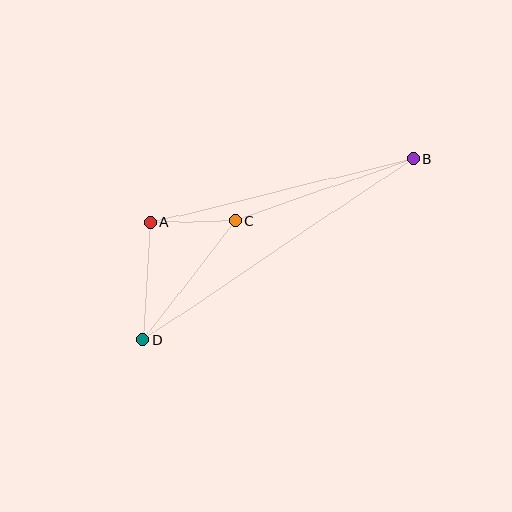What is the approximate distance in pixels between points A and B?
The distance between A and B is approximately 270 pixels.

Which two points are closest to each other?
Points A and C are closest to each other.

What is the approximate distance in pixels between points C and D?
The distance between C and D is approximately 151 pixels.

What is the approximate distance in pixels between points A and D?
The distance between A and D is approximately 118 pixels.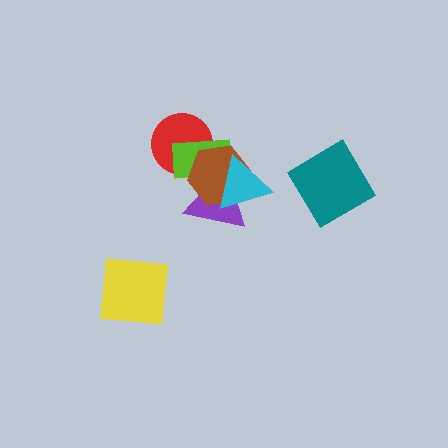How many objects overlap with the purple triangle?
3 objects overlap with the purple triangle.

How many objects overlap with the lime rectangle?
4 objects overlap with the lime rectangle.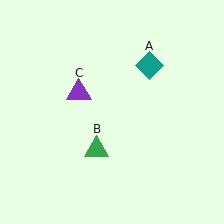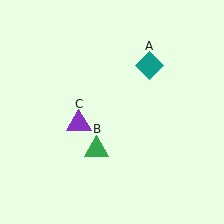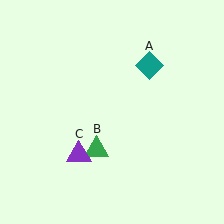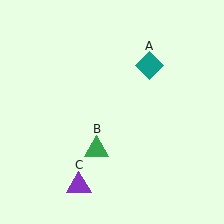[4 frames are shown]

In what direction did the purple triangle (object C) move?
The purple triangle (object C) moved down.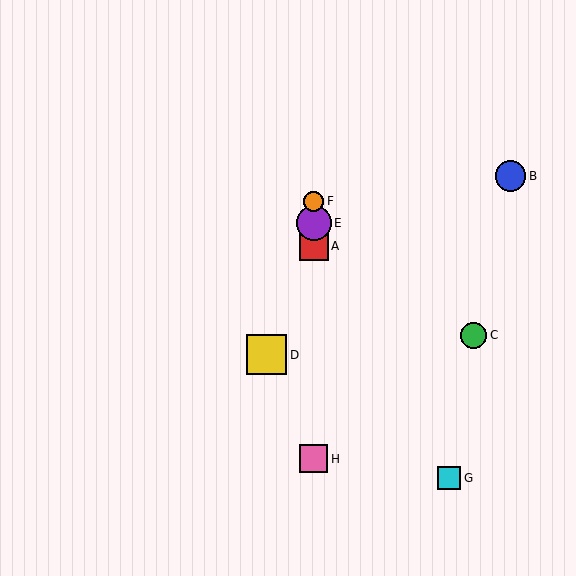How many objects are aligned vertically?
4 objects (A, E, F, H) are aligned vertically.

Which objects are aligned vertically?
Objects A, E, F, H are aligned vertically.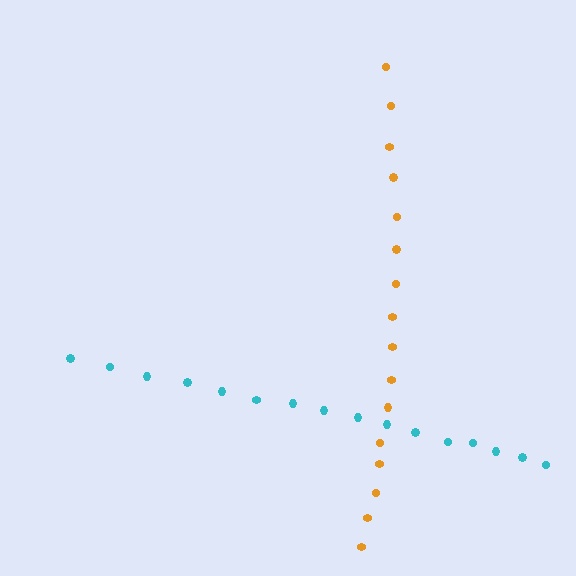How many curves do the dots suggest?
There are 2 distinct paths.